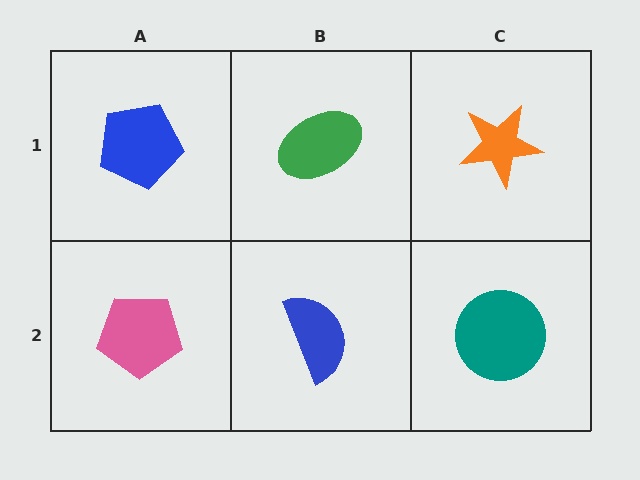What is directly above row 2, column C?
An orange star.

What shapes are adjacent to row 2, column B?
A green ellipse (row 1, column B), a pink pentagon (row 2, column A), a teal circle (row 2, column C).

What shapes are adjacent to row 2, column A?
A blue pentagon (row 1, column A), a blue semicircle (row 2, column B).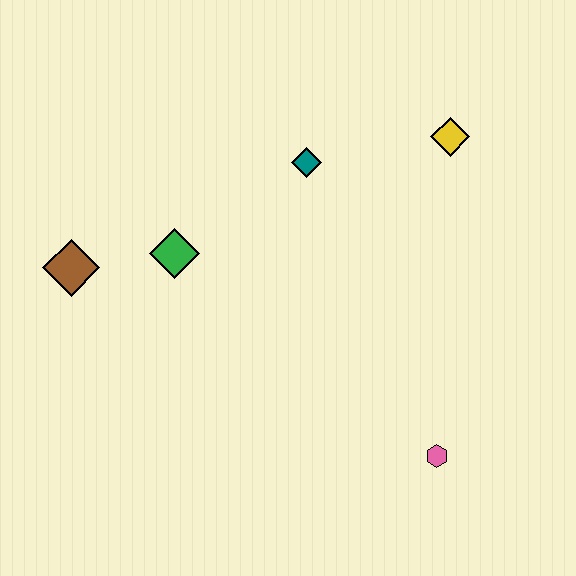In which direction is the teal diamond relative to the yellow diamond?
The teal diamond is to the left of the yellow diamond.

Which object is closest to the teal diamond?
The yellow diamond is closest to the teal diamond.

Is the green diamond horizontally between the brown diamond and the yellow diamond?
Yes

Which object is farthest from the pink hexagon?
The brown diamond is farthest from the pink hexagon.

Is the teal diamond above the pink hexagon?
Yes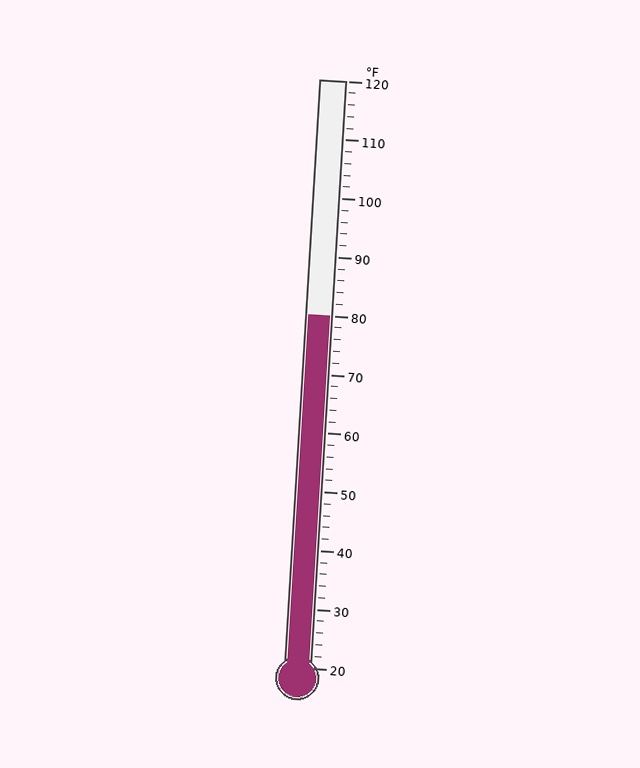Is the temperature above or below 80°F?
The temperature is at 80°F.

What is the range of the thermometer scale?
The thermometer scale ranges from 20°F to 120°F.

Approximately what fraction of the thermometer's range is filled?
The thermometer is filled to approximately 60% of its range.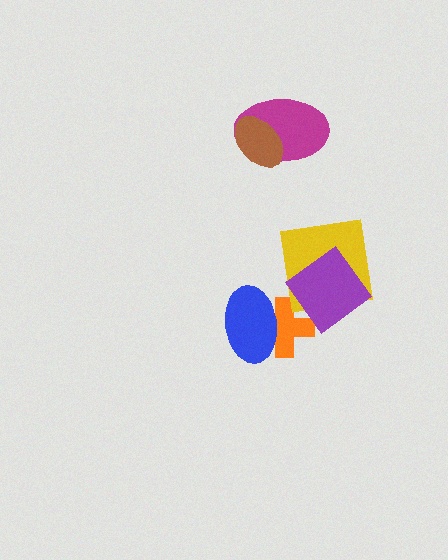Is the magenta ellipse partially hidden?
Yes, it is partially covered by another shape.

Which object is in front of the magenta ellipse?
The brown ellipse is in front of the magenta ellipse.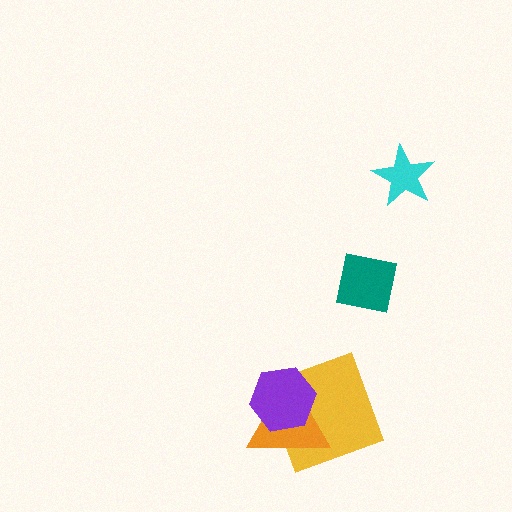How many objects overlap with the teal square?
0 objects overlap with the teal square.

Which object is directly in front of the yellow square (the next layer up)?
The orange triangle is directly in front of the yellow square.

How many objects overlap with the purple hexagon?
2 objects overlap with the purple hexagon.